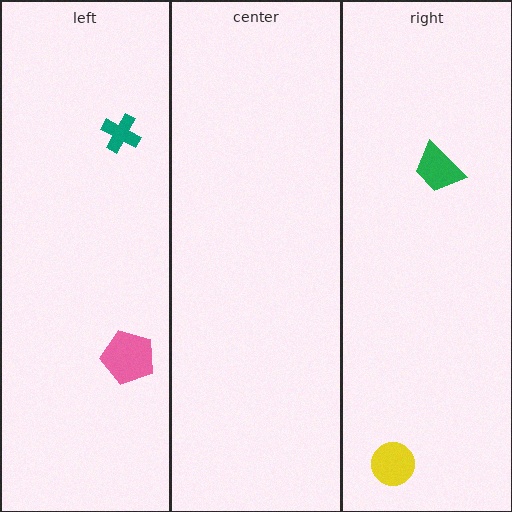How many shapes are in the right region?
2.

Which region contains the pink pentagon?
The left region.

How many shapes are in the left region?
2.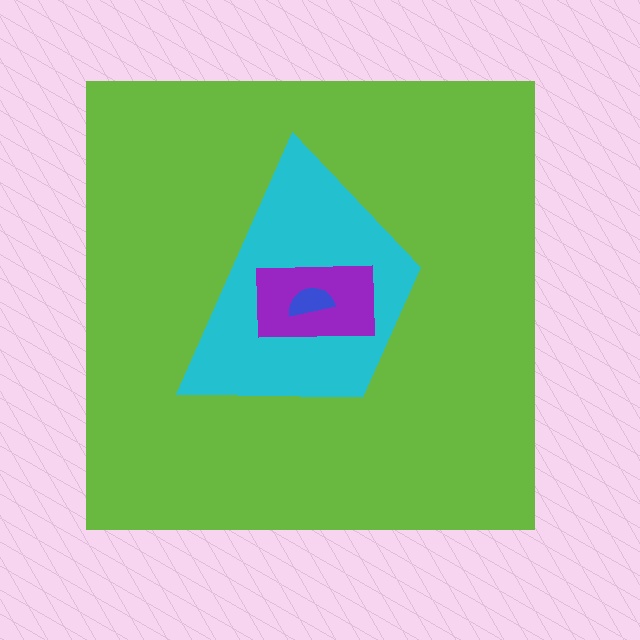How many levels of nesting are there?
4.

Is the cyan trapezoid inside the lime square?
Yes.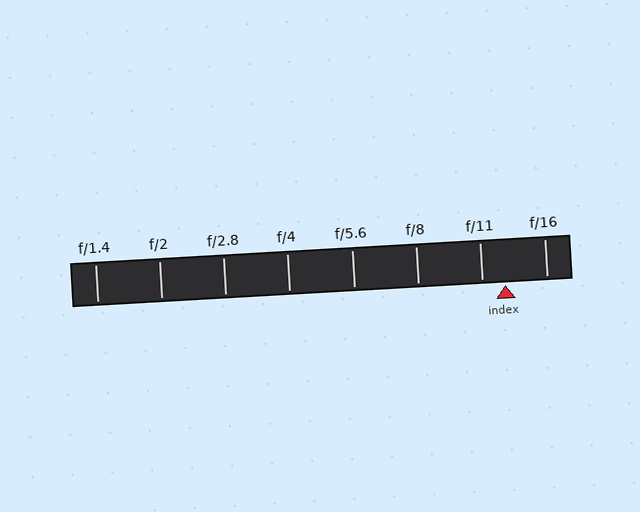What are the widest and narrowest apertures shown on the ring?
The widest aperture shown is f/1.4 and the narrowest is f/16.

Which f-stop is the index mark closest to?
The index mark is closest to f/11.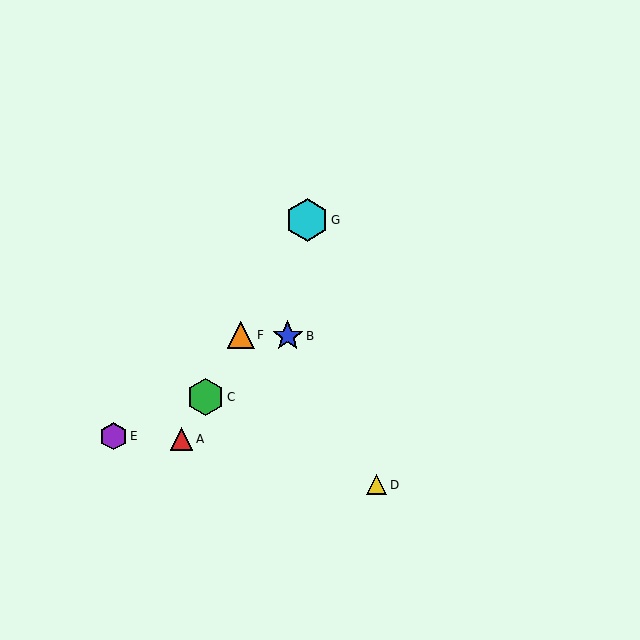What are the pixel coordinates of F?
Object F is at (241, 335).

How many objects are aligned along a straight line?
4 objects (A, C, F, G) are aligned along a straight line.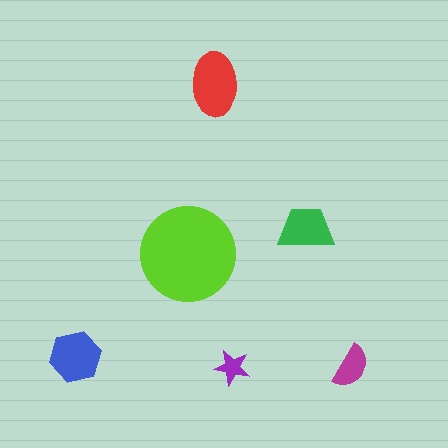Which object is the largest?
The lime circle.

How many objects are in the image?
There are 6 objects in the image.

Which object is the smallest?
The purple star.